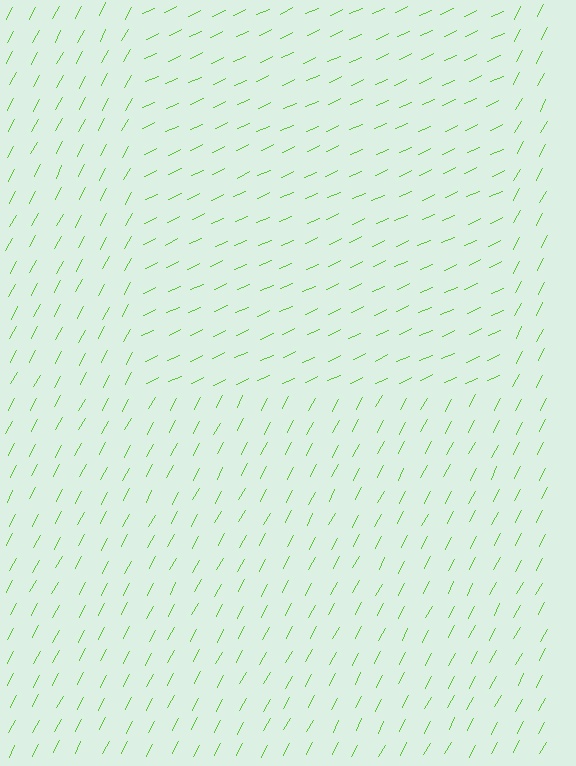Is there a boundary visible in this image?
Yes, there is a texture boundary formed by a change in line orientation.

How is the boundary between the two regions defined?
The boundary is defined purely by a change in line orientation (approximately 37 degrees difference). All lines are the same color and thickness.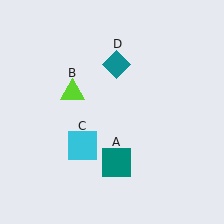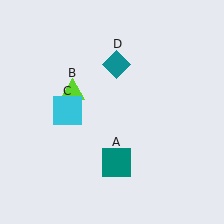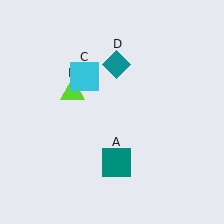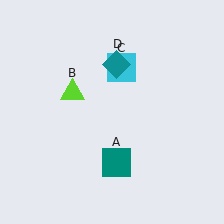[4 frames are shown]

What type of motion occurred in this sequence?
The cyan square (object C) rotated clockwise around the center of the scene.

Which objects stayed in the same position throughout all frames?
Teal square (object A) and lime triangle (object B) and teal diamond (object D) remained stationary.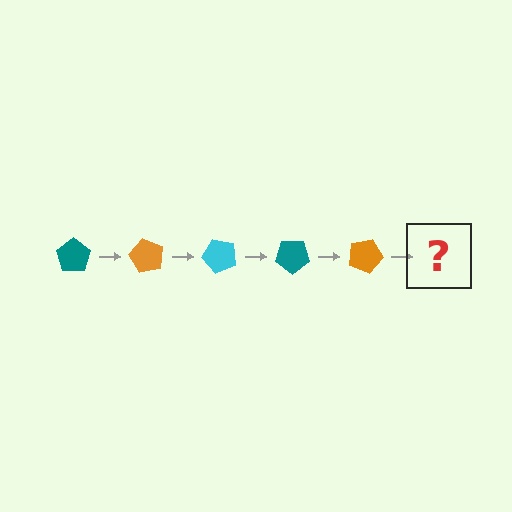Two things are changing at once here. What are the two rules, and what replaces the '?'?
The two rules are that it rotates 60 degrees each step and the color cycles through teal, orange, and cyan. The '?' should be a cyan pentagon, rotated 300 degrees from the start.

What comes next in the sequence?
The next element should be a cyan pentagon, rotated 300 degrees from the start.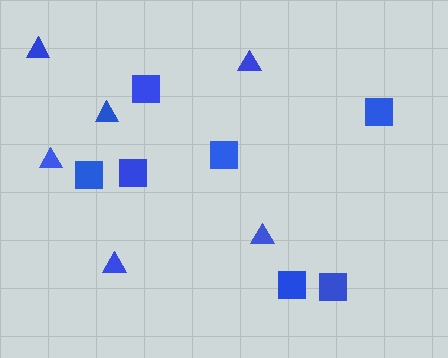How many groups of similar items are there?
There are 2 groups: one group of triangles (6) and one group of squares (7).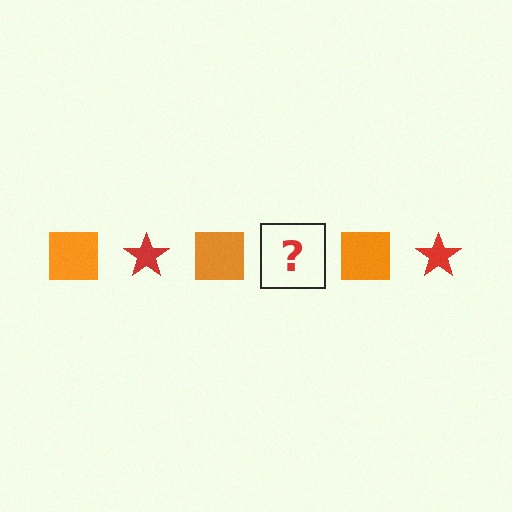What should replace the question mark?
The question mark should be replaced with a red star.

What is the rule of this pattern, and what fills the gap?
The rule is that the pattern alternates between orange square and red star. The gap should be filled with a red star.